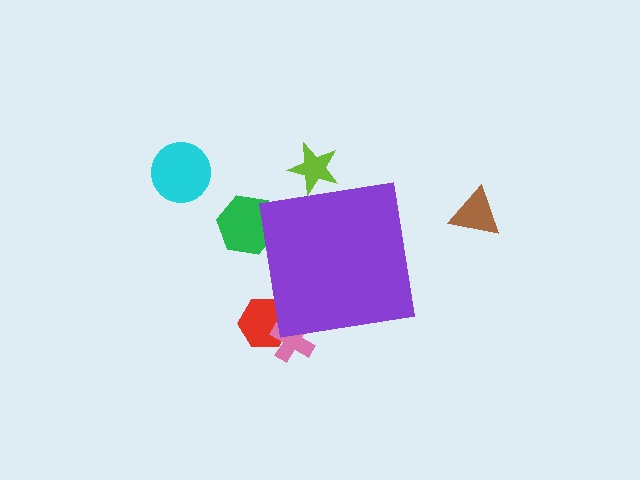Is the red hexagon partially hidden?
Yes, the red hexagon is partially hidden behind the purple square.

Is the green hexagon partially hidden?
Yes, the green hexagon is partially hidden behind the purple square.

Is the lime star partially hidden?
Yes, the lime star is partially hidden behind the purple square.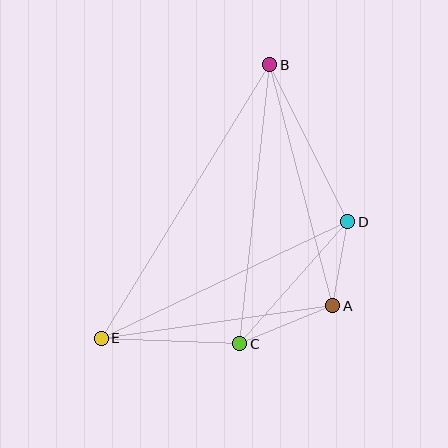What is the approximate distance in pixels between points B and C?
The distance between B and C is approximately 281 pixels.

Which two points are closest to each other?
Points A and D are closest to each other.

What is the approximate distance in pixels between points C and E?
The distance between C and E is approximately 138 pixels.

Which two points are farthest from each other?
Points B and E are farthest from each other.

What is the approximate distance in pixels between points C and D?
The distance between C and D is approximately 163 pixels.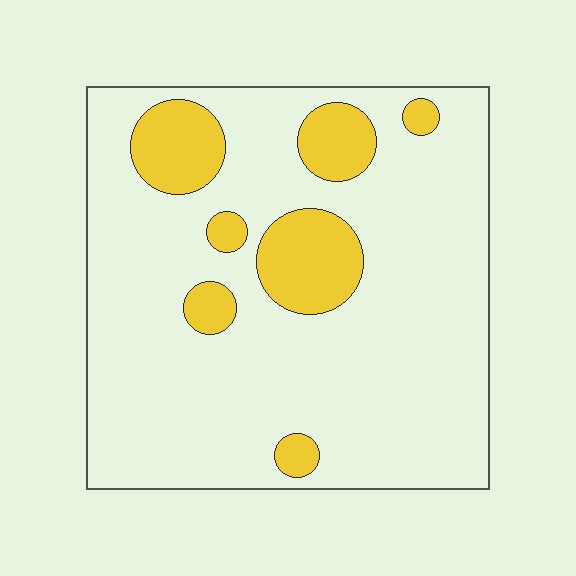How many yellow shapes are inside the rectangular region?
7.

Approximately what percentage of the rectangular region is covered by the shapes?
Approximately 15%.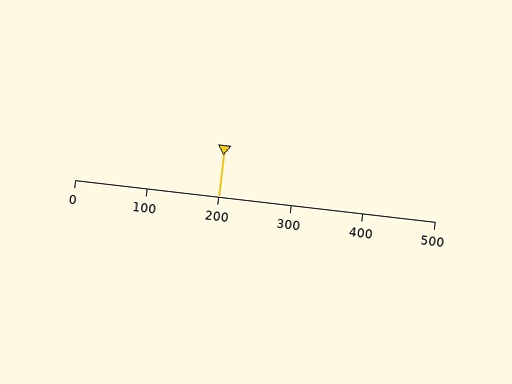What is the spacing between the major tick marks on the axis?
The major ticks are spaced 100 apart.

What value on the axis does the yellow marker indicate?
The marker indicates approximately 200.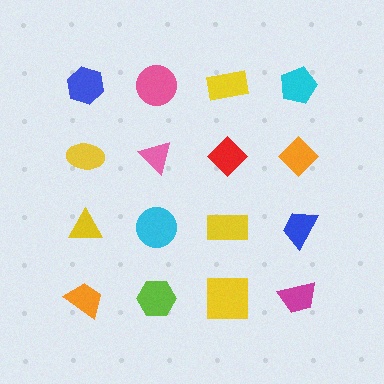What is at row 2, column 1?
A yellow ellipse.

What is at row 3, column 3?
A yellow rectangle.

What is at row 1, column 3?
A yellow rectangle.